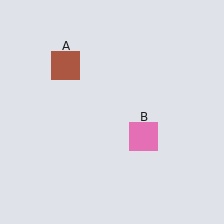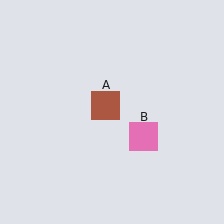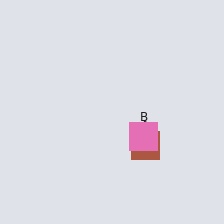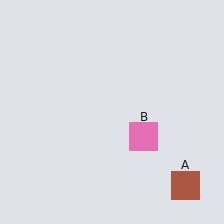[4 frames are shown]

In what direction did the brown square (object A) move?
The brown square (object A) moved down and to the right.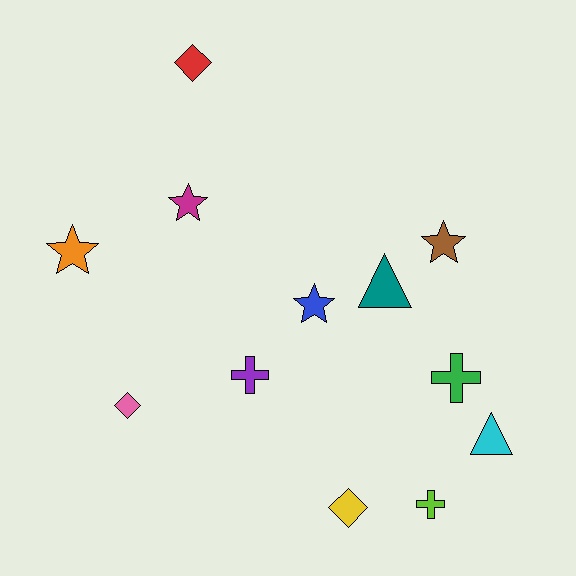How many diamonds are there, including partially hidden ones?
There are 3 diamonds.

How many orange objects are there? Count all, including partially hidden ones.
There is 1 orange object.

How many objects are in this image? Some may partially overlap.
There are 12 objects.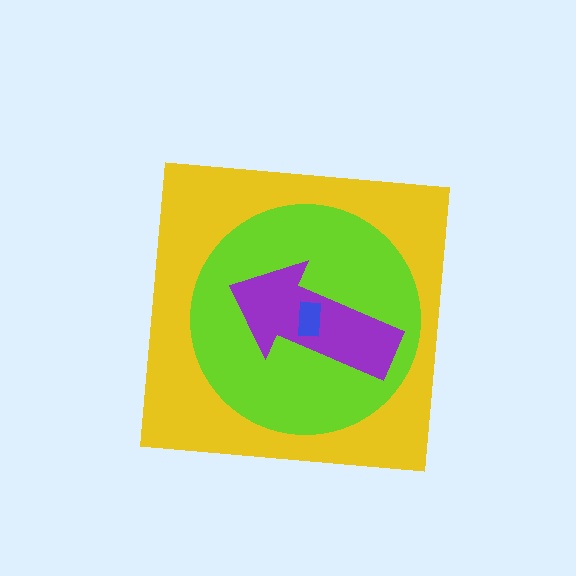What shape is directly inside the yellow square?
The lime circle.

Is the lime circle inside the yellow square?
Yes.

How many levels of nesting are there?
4.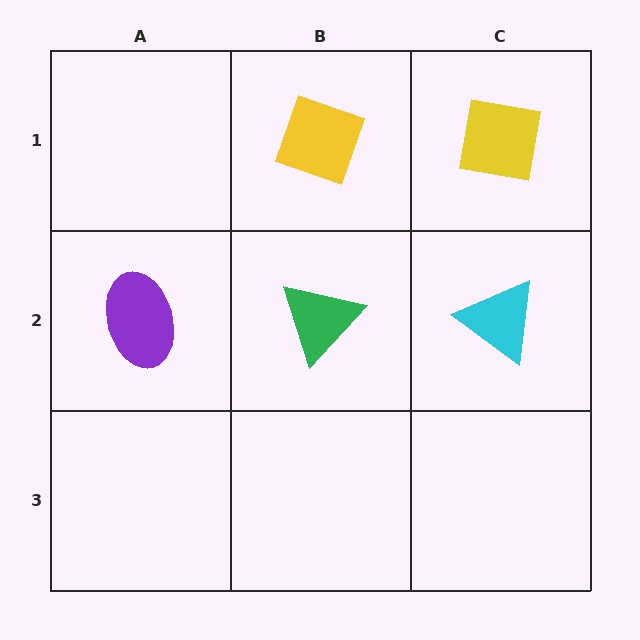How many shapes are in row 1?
2 shapes.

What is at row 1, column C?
A yellow square.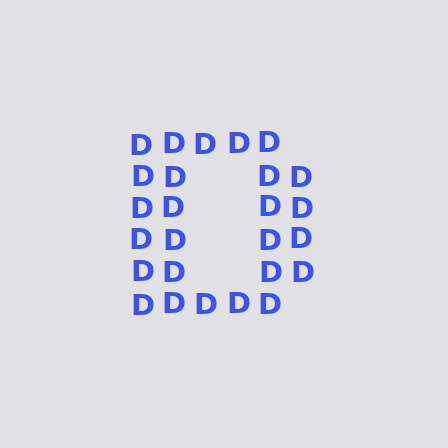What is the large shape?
The large shape is the letter D.